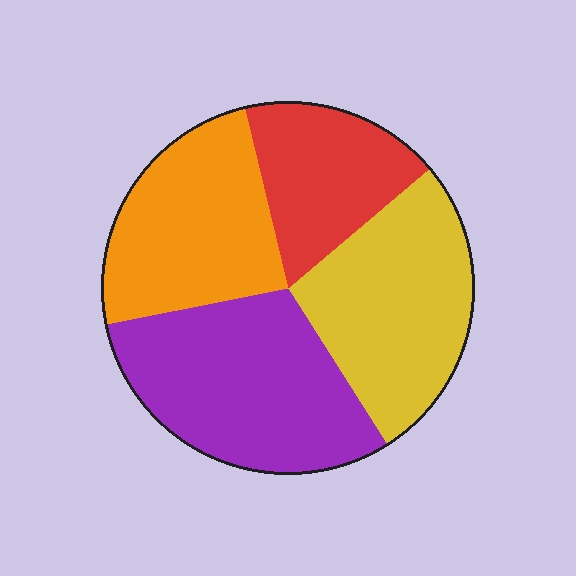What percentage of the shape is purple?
Purple covers 31% of the shape.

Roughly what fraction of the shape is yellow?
Yellow covers roughly 25% of the shape.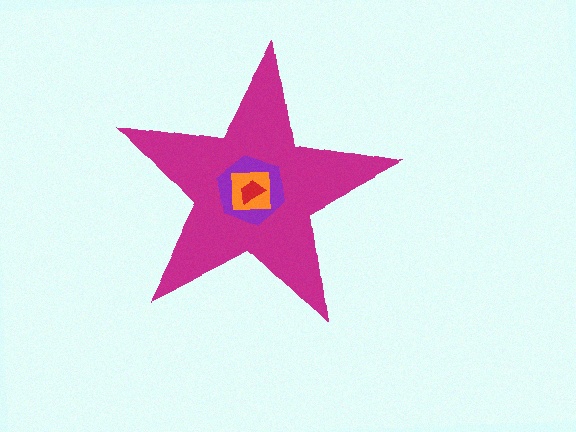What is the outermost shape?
The magenta star.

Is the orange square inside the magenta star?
Yes.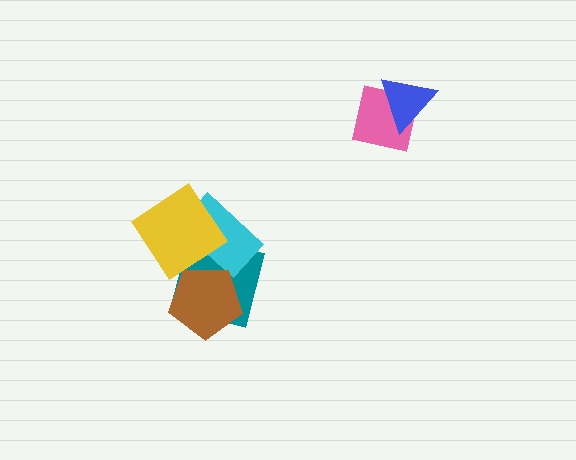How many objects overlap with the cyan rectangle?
3 objects overlap with the cyan rectangle.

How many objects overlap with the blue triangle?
1 object overlaps with the blue triangle.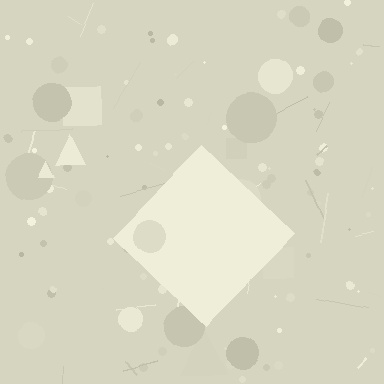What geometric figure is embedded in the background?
A diamond is embedded in the background.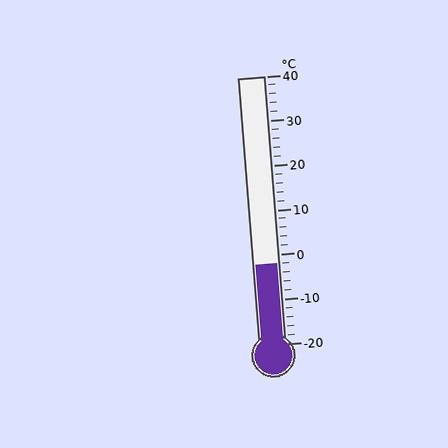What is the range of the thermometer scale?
The thermometer scale ranges from -20°C to 40°C.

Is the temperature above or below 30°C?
The temperature is below 30°C.